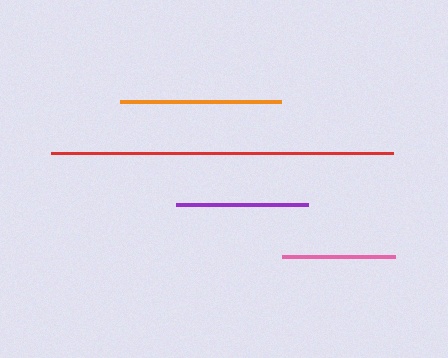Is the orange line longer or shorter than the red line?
The red line is longer than the orange line.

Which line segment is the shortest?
The pink line is the shortest at approximately 113 pixels.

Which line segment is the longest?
The red line is the longest at approximately 342 pixels.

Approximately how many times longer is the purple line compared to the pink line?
The purple line is approximately 1.2 times the length of the pink line.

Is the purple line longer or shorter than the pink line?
The purple line is longer than the pink line.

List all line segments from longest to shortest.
From longest to shortest: red, orange, purple, pink.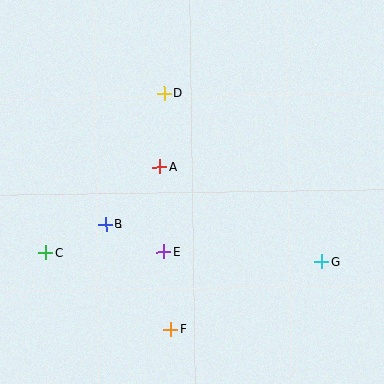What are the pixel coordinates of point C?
Point C is at (46, 253).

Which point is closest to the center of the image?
Point A at (159, 167) is closest to the center.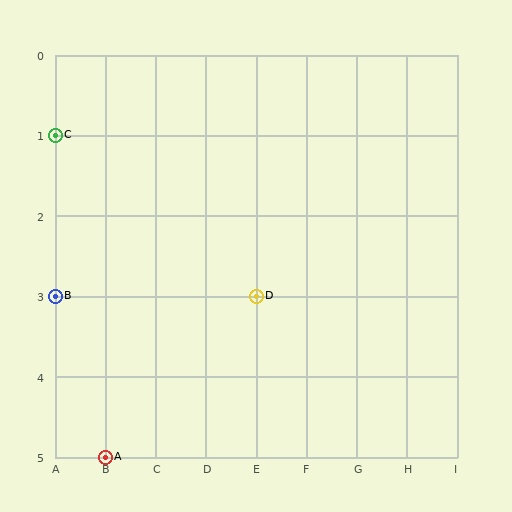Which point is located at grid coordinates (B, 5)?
Point A is at (B, 5).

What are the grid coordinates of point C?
Point C is at grid coordinates (A, 1).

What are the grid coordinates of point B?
Point B is at grid coordinates (A, 3).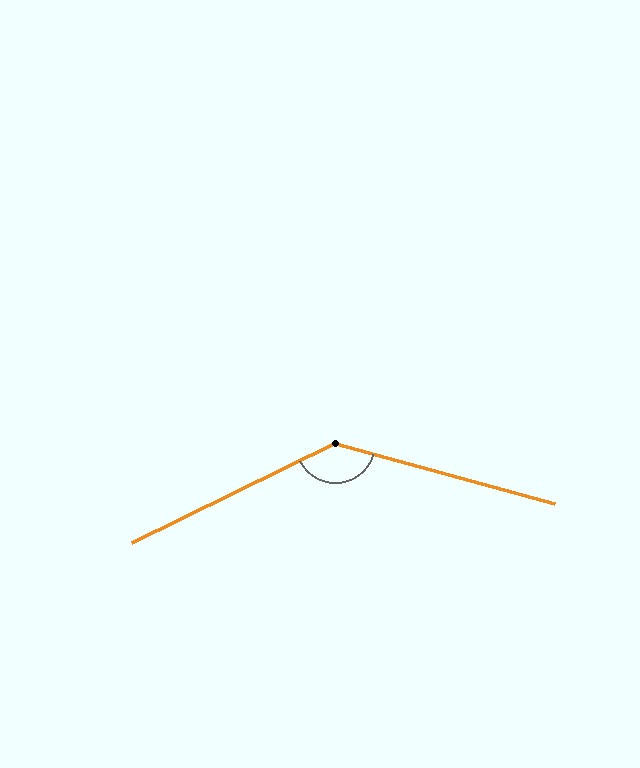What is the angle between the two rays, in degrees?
Approximately 138 degrees.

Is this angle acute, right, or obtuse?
It is obtuse.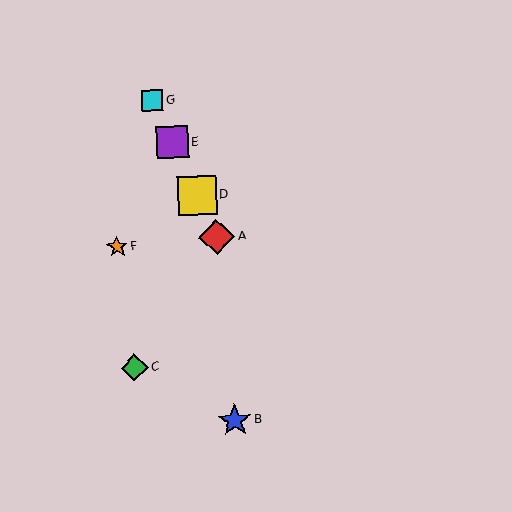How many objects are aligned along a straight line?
4 objects (A, D, E, G) are aligned along a straight line.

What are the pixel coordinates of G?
Object G is at (152, 100).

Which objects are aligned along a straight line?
Objects A, D, E, G are aligned along a straight line.